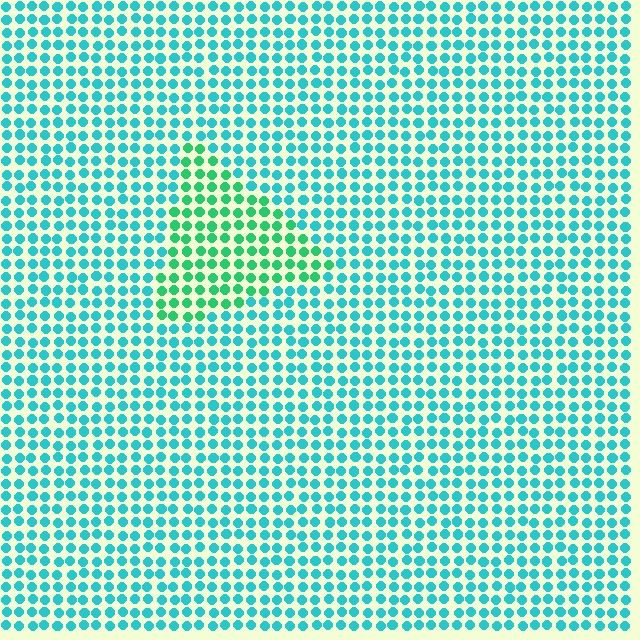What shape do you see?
I see a triangle.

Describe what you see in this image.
The image is filled with small cyan elements in a uniform arrangement. A triangle-shaped region is visible where the elements are tinted to a slightly different hue, forming a subtle color boundary.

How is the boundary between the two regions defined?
The boundary is defined purely by a slight shift in hue (about 36 degrees). Spacing, size, and orientation are identical on both sides.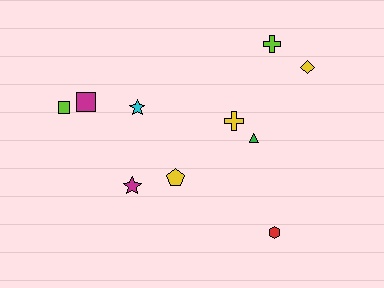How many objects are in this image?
There are 10 objects.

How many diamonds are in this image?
There is 1 diamond.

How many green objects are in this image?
There is 1 green object.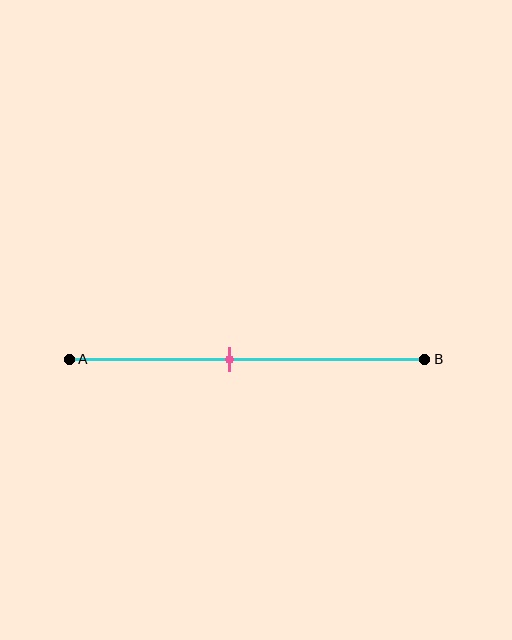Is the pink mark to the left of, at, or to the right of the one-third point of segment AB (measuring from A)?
The pink mark is to the right of the one-third point of segment AB.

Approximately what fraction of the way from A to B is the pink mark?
The pink mark is approximately 45% of the way from A to B.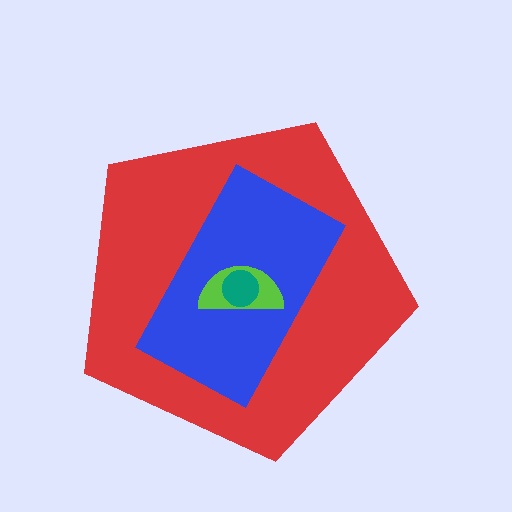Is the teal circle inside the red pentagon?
Yes.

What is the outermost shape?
The red pentagon.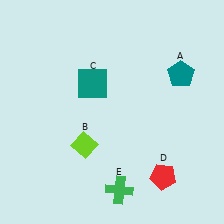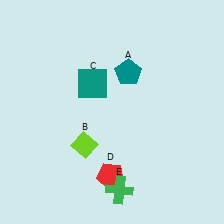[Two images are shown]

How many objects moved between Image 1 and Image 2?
2 objects moved between the two images.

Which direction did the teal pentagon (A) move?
The teal pentagon (A) moved left.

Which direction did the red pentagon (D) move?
The red pentagon (D) moved left.